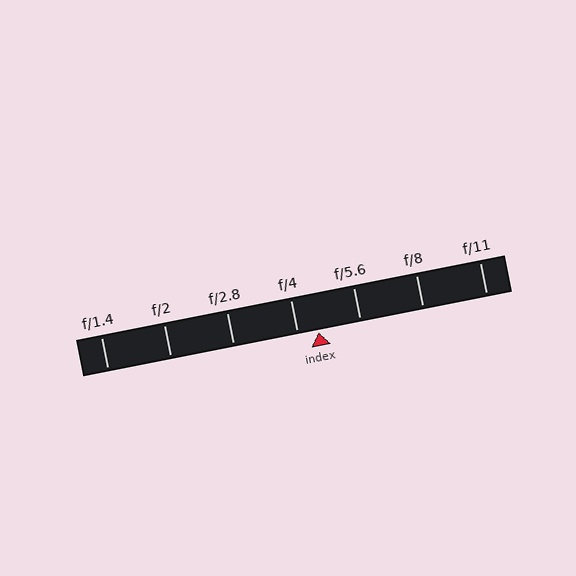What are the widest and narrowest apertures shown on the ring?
The widest aperture shown is f/1.4 and the narrowest is f/11.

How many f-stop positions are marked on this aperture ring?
There are 7 f-stop positions marked.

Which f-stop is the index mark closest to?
The index mark is closest to f/4.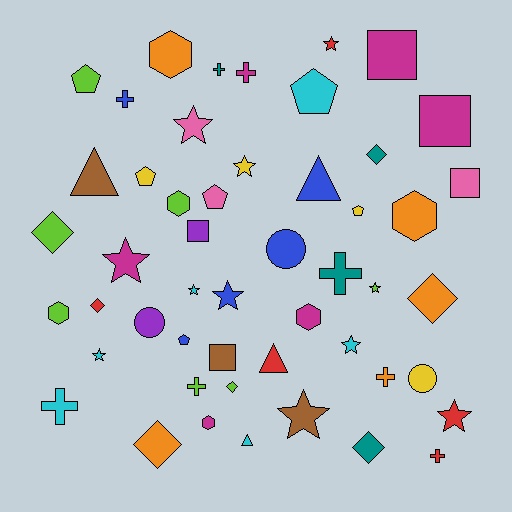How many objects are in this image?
There are 50 objects.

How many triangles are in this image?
There are 4 triangles.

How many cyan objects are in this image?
There are 6 cyan objects.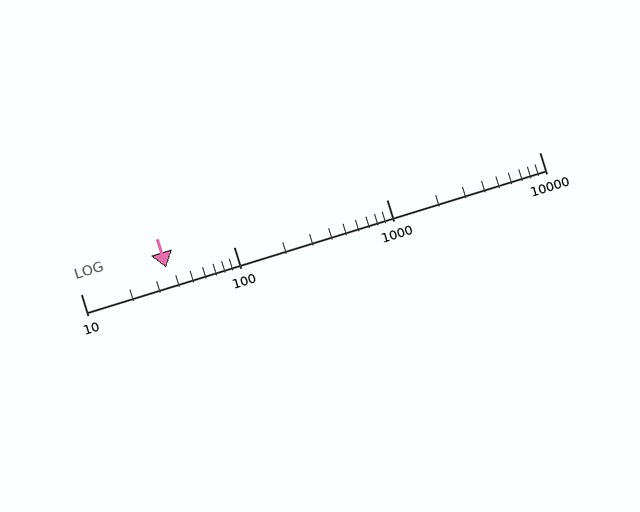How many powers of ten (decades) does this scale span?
The scale spans 3 decades, from 10 to 10000.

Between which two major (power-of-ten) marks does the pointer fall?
The pointer is between 10 and 100.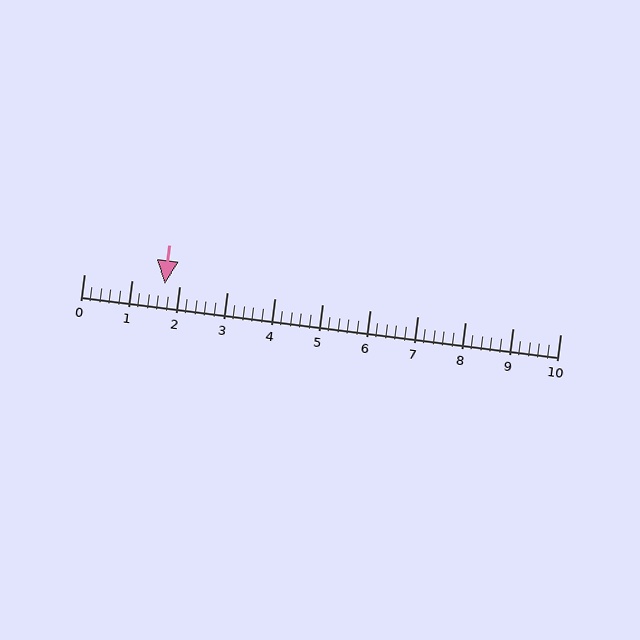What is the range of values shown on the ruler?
The ruler shows values from 0 to 10.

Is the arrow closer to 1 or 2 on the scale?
The arrow is closer to 2.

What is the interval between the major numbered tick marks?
The major tick marks are spaced 1 units apart.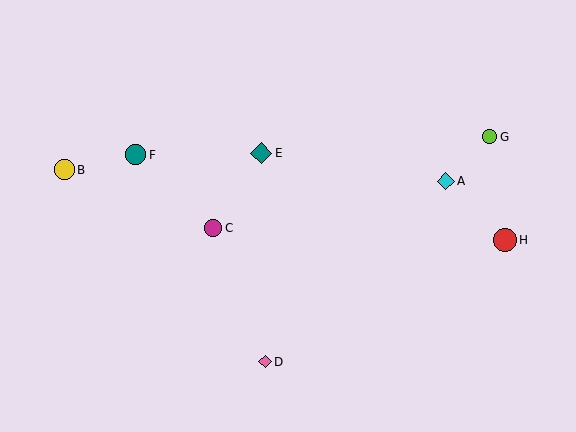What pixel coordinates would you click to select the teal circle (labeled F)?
Click at (136, 155) to select the teal circle F.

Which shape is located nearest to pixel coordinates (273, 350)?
The pink diamond (labeled D) at (265, 362) is nearest to that location.